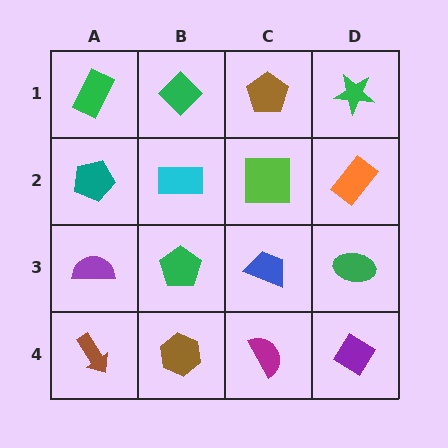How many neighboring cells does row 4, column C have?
3.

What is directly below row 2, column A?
A purple semicircle.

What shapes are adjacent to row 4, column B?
A green pentagon (row 3, column B), a brown arrow (row 4, column A), a magenta semicircle (row 4, column C).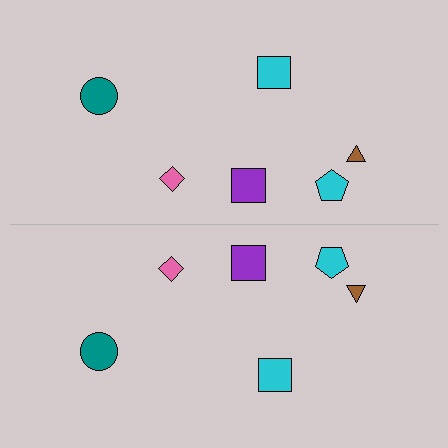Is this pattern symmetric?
Yes, this pattern has bilateral (reflection) symmetry.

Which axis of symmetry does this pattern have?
The pattern has a horizontal axis of symmetry running through the center of the image.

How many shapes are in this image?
There are 12 shapes in this image.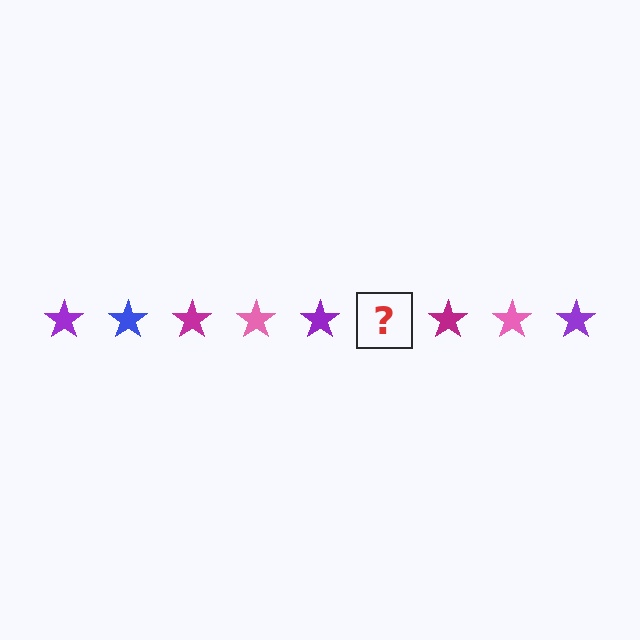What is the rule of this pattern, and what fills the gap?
The rule is that the pattern cycles through purple, blue, magenta, pink stars. The gap should be filled with a blue star.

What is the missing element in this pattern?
The missing element is a blue star.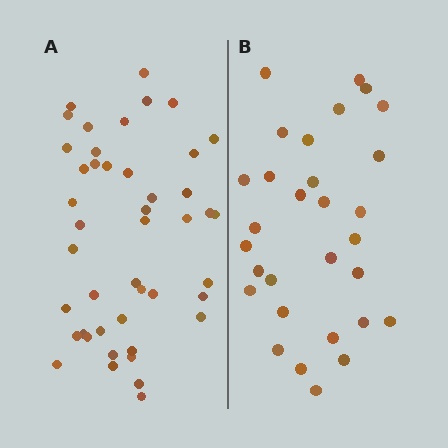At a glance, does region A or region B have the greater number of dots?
Region A (the left region) has more dots.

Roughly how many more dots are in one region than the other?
Region A has approximately 15 more dots than region B.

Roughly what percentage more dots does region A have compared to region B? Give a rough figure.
About 50% more.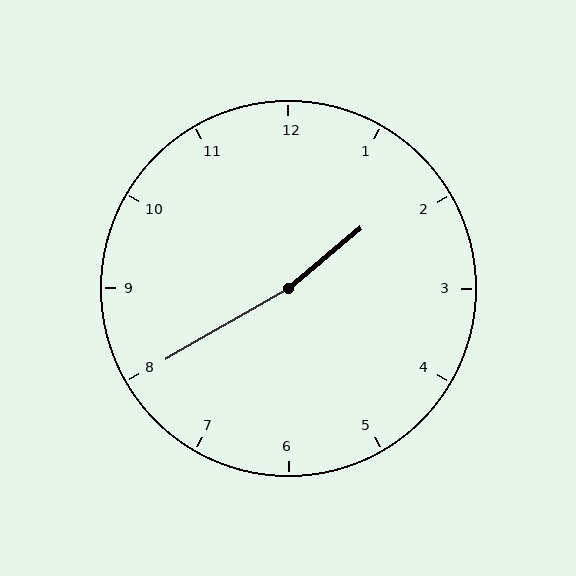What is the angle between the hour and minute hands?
Approximately 170 degrees.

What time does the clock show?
1:40.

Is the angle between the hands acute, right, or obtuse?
It is obtuse.